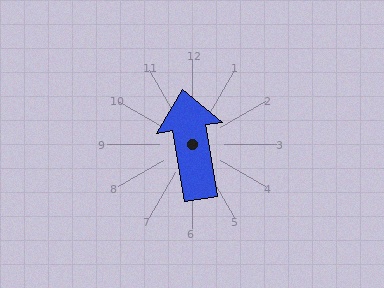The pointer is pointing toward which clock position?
Roughly 12 o'clock.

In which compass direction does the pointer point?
North.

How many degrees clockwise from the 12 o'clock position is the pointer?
Approximately 351 degrees.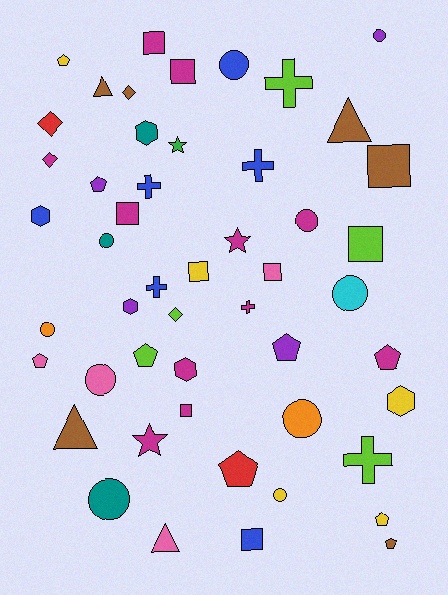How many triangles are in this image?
There are 4 triangles.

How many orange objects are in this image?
There are 2 orange objects.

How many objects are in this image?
There are 50 objects.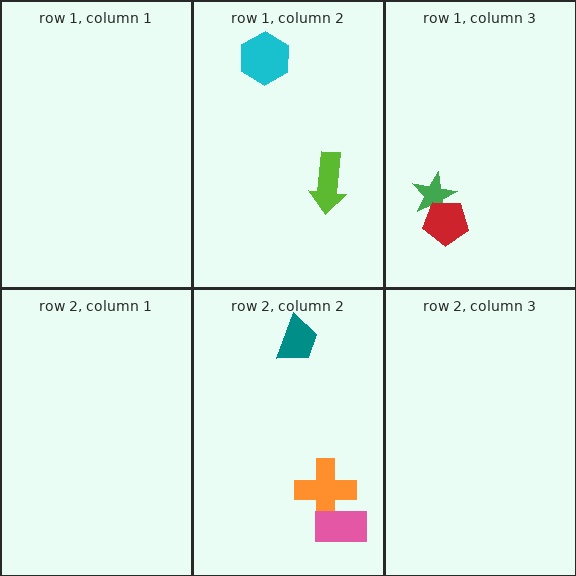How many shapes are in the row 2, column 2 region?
3.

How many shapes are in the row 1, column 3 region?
2.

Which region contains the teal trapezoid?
The row 2, column 2 region.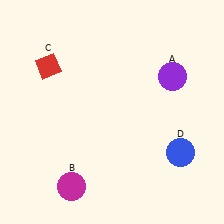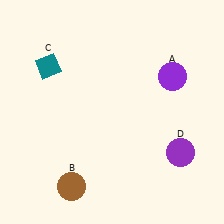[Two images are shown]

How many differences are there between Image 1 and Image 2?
There are 3 differences between the two images.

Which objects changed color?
B changed from magenta to brown. C changed from red to teal. D changed from blue to purple.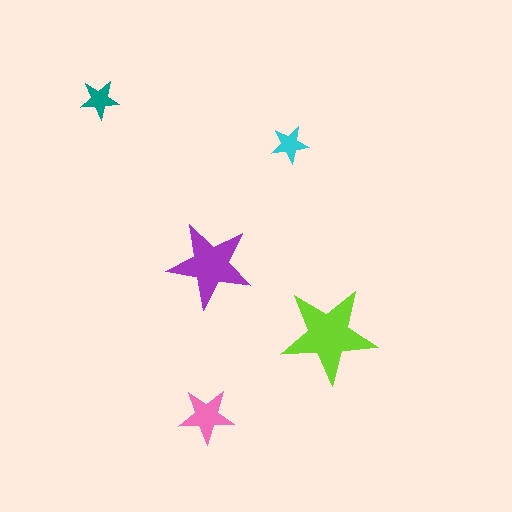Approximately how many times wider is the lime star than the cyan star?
About 2.5 times wider.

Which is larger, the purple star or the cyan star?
The purple one.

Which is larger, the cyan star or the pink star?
The pink one.